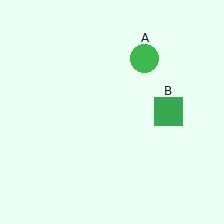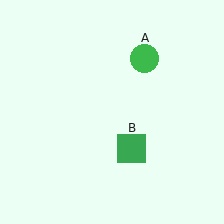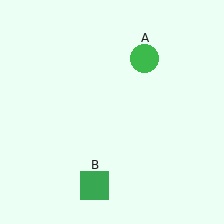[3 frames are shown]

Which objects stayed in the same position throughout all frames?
Green circle (object A) remained stationary.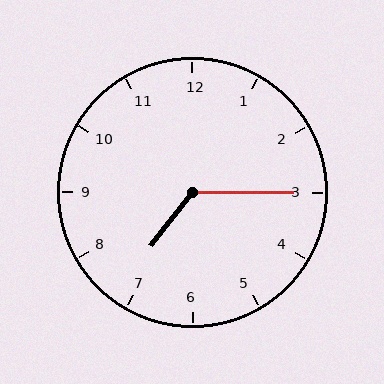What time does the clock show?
7:15.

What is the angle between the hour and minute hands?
Approximately 128 degrees.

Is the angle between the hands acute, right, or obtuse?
It is obtuse.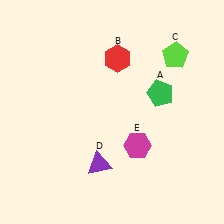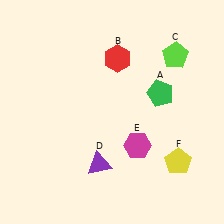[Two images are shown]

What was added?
A yellow pentagon (F) was added in Image 2.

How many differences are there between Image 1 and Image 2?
There is 1 difference between the two images.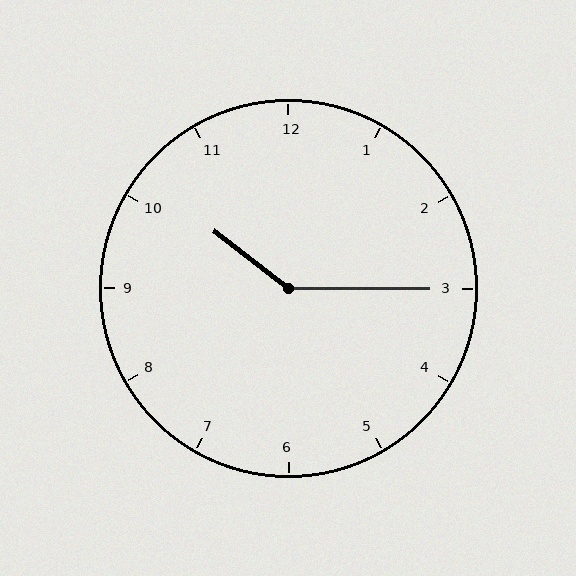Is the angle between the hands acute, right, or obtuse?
It is obtuse.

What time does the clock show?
10:15.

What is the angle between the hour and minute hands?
Approximately 142 degrees.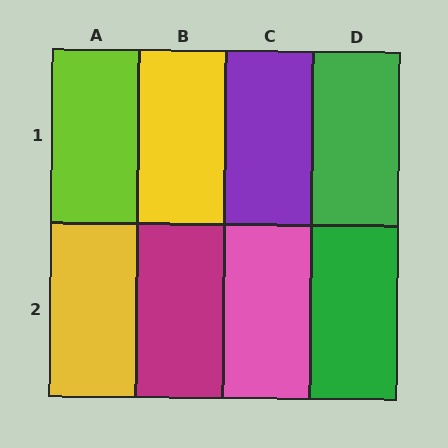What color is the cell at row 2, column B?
Magenta.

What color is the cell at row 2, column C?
Pink.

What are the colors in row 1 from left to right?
Lime, yellow, purple, green.